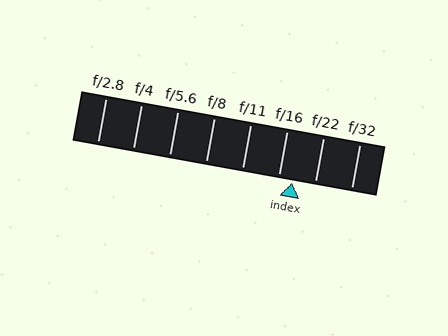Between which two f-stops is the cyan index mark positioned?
The index mark is between f/16 and f/22.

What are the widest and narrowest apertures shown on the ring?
The widest aperture shown is f/2.8 and the narrowest is f/32.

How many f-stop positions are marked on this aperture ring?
There are 8 f-stop positions marked.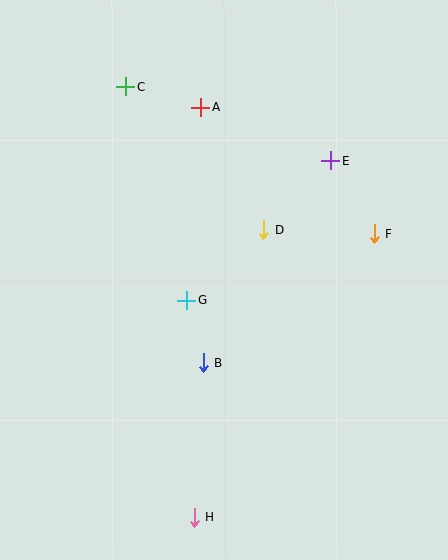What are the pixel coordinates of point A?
Point A is at (201, 107).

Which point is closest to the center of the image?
Point G at (187, 301) is closest to the center.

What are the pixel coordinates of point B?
Point B is at (204, 363).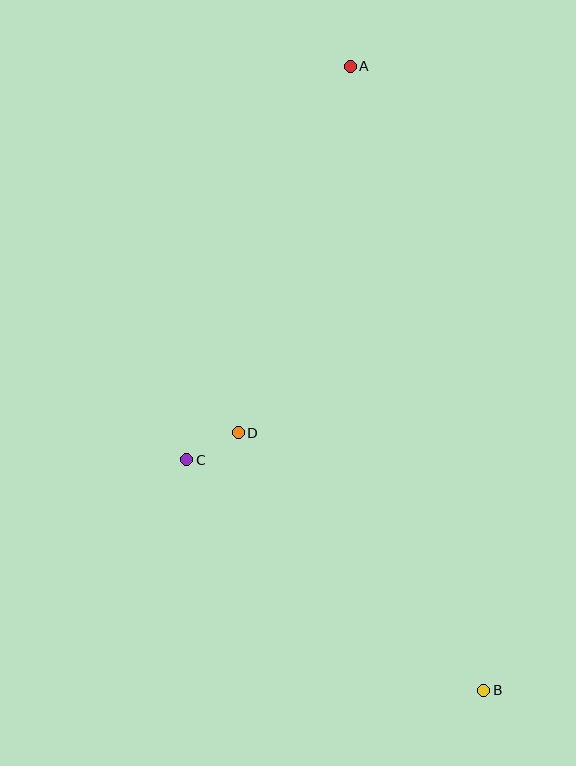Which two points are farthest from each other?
Points A and B are farthest from each other.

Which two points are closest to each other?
Points C and D are closest to each other.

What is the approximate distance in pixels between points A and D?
The distance between A and D is approximately 383 pixels.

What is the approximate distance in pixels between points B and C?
The distance between B and C is approximately 376 pixels.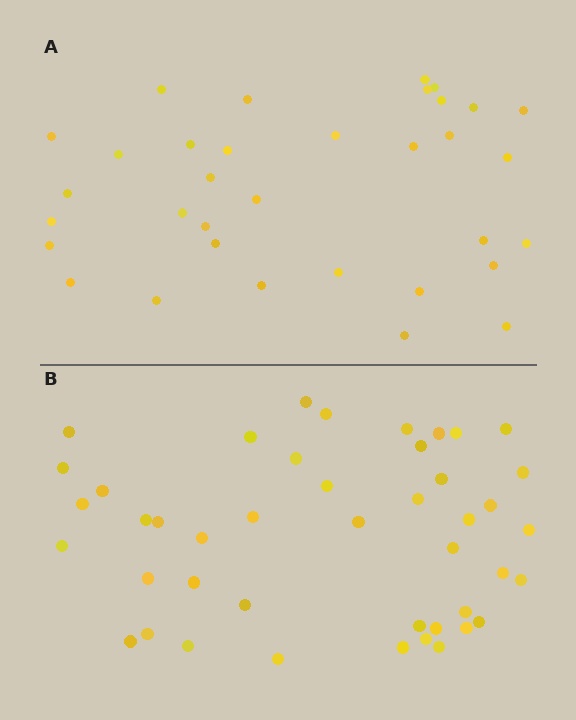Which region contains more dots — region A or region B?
Region B (the bottom region) has more dots.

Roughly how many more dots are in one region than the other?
Region B has roughly 10 or so more dots than region A.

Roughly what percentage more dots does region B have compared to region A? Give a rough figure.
About 30% more.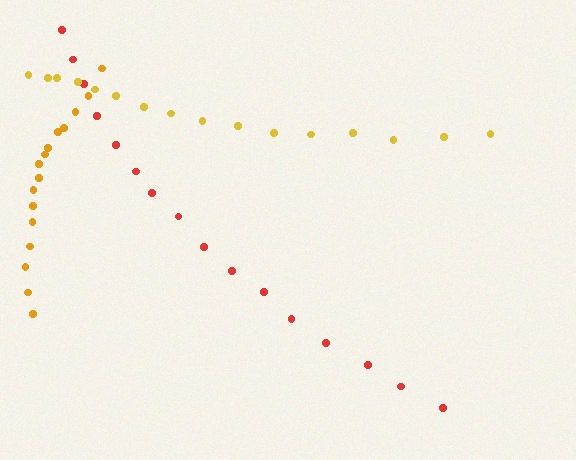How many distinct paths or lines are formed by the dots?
There are 3 distinct paths.